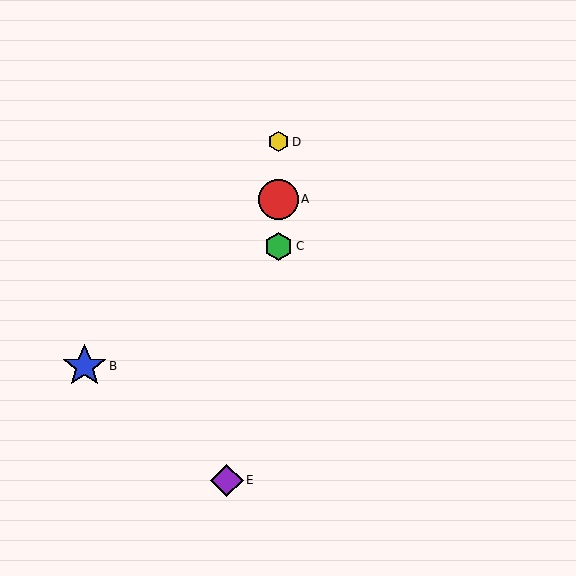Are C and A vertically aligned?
Yes, both are at x≈279.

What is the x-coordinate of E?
Object E is at x≈227.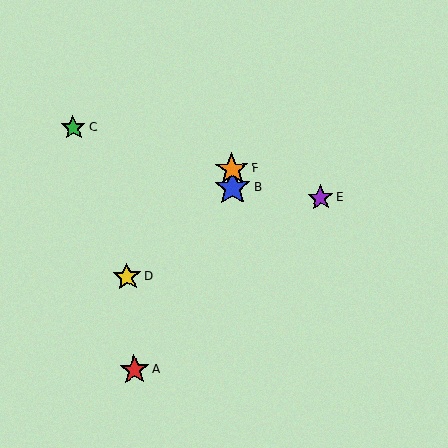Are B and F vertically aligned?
Yes, both are at x≈233.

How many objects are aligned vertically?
2 objects (B, F) are aligned vertically.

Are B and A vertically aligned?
No, B is at x≈233 and A is at x≈134.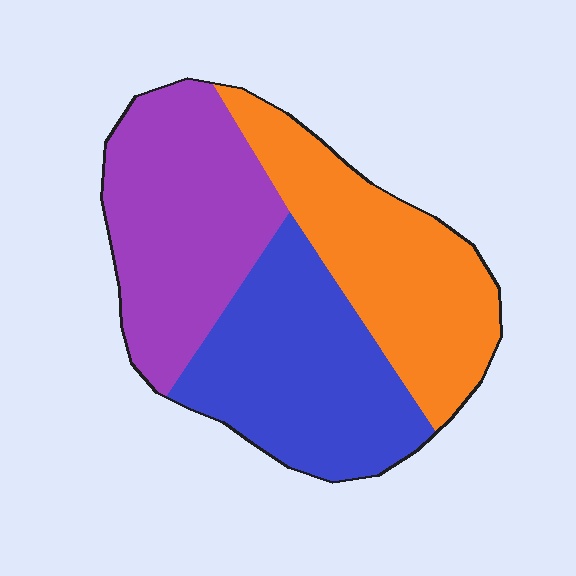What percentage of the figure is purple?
Purple covers 34% of the figure.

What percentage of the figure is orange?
Orange covers around 30% of the figure.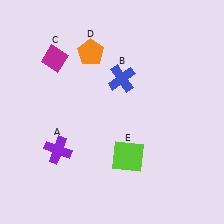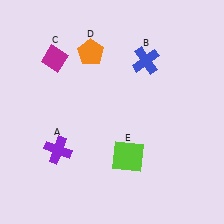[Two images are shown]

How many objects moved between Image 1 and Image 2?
1 object moved between the two images.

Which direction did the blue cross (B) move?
The blue cross (B) moved right.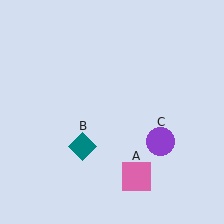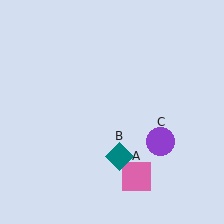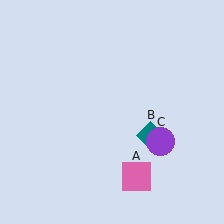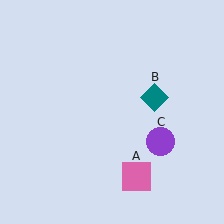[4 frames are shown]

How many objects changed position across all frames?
1 object changed position: teal diamond (object B).